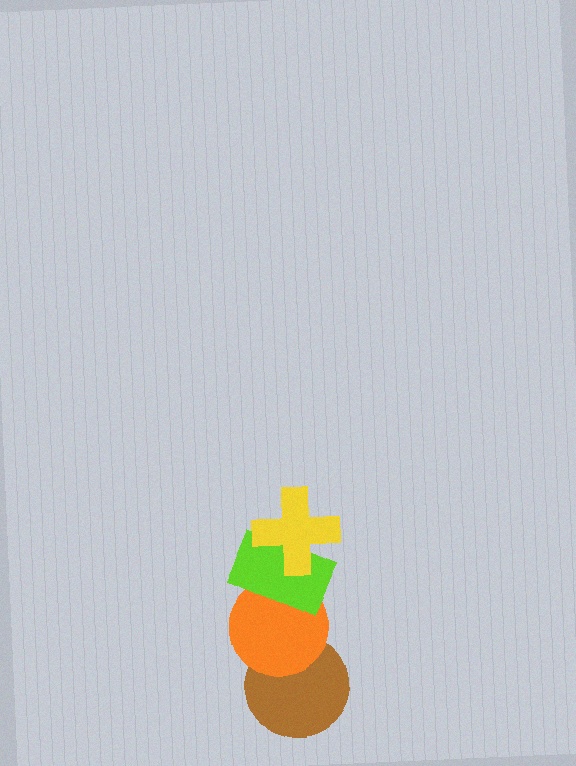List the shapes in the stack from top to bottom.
From top to bottom: the yellow cross, the lime rectangle, the orange circle, the brown circle.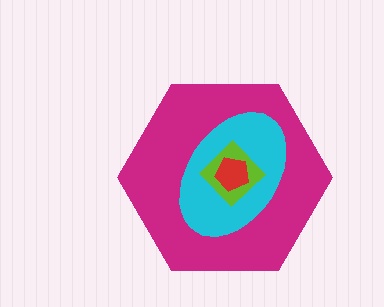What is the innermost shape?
The red pentagon.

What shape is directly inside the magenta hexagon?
The cyan ellipse.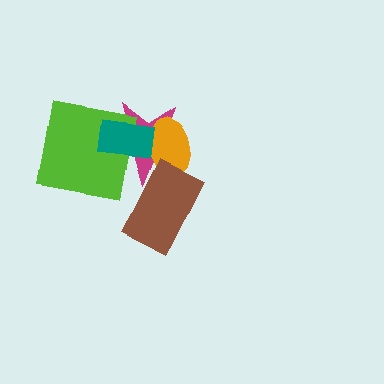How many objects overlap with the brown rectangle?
2 objects overlap with the brown rectangle.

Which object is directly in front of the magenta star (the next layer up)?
The orange ellipse is directly in front of the magenta star.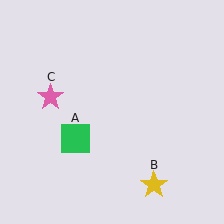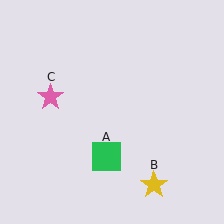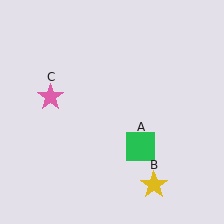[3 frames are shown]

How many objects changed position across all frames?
1 object changed position: green square (object A).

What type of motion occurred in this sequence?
The green square (object A) rotated counterclockwise around the center of the scene.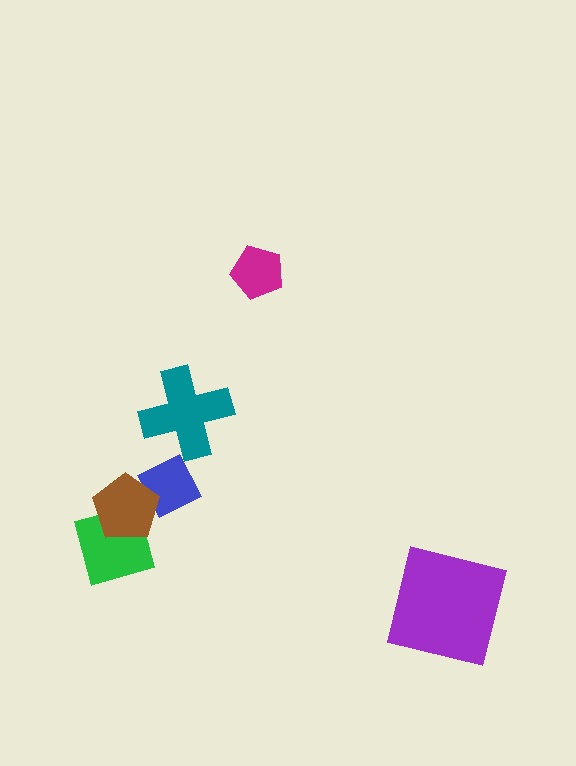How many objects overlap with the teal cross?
0 objects overlap with the teal cross.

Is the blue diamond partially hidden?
Yes, it is partially covered by another shape.